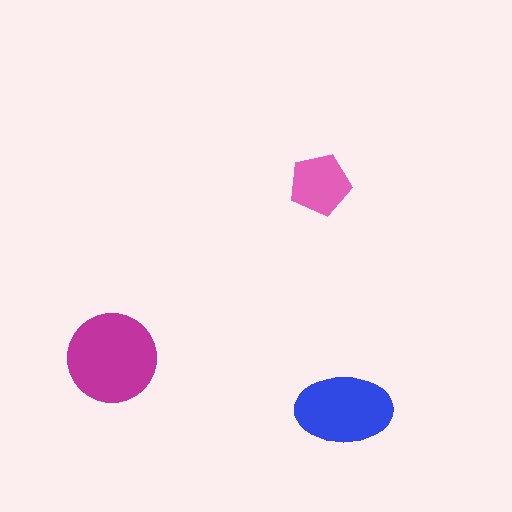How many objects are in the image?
There are 3 objects in the image.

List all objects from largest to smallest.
The magenta circle, the blue ellipse, the pink pentagon.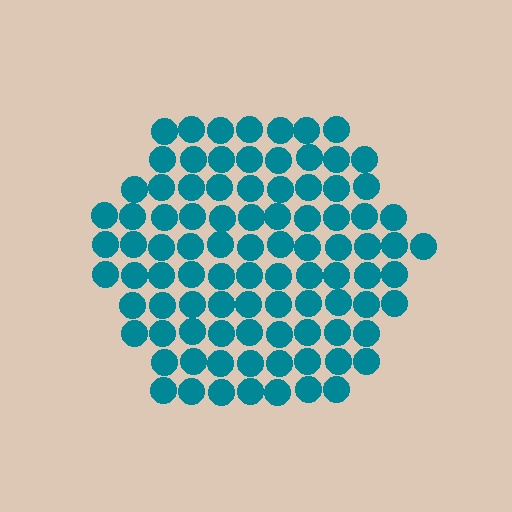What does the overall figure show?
The overall figure shows a hexagon.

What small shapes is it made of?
It is made of small circles.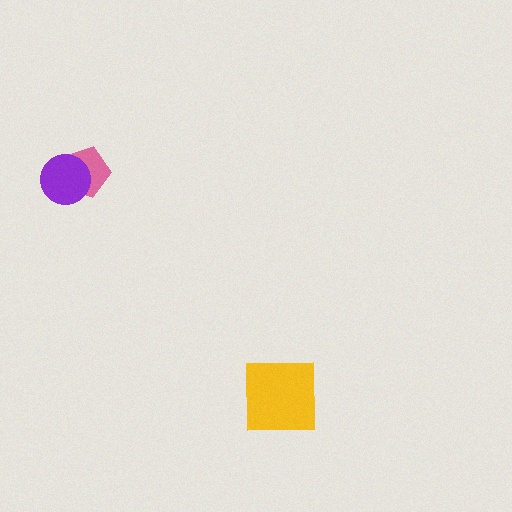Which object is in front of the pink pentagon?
The purple circle is in front of the pink pentagon.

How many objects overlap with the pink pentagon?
1 object overlaps with the pink pentagon.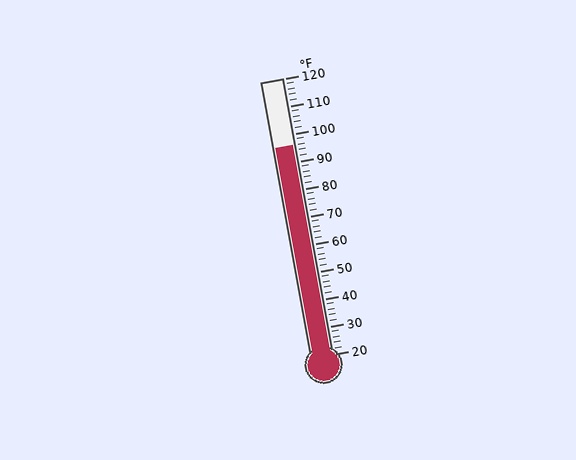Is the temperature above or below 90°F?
The temperature is above 90°F.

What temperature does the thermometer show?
The thermometer shows approximately 96°F.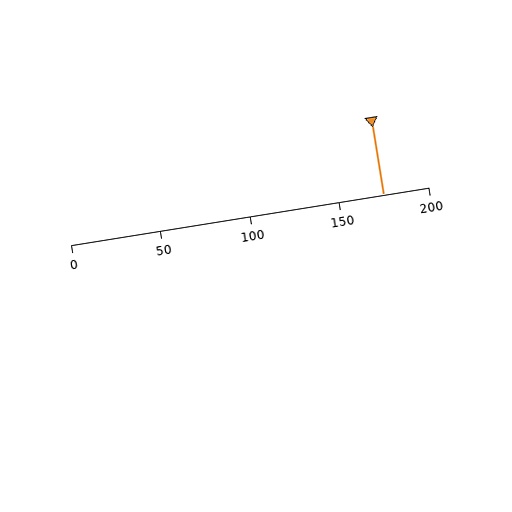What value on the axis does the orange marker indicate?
The marker indicates approximately 175.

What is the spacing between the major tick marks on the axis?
The major ticks are spaced 50 apart.